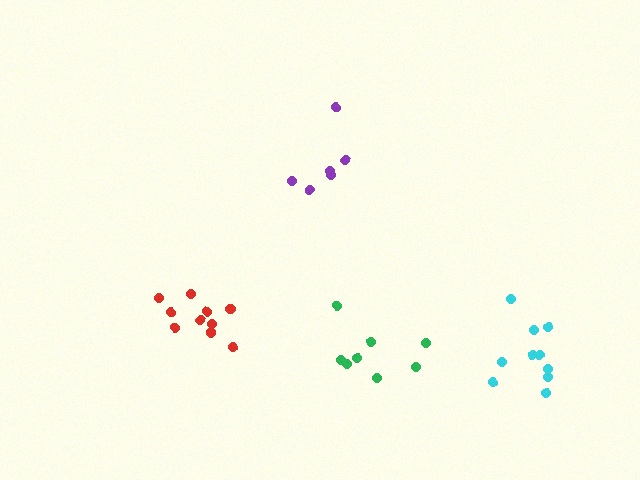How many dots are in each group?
Group 1: 6 dots, Group 2: 8 dots, Group 3: 10 dots, Group 4: 10 dots (34 total).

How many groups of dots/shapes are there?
There are 4 groups.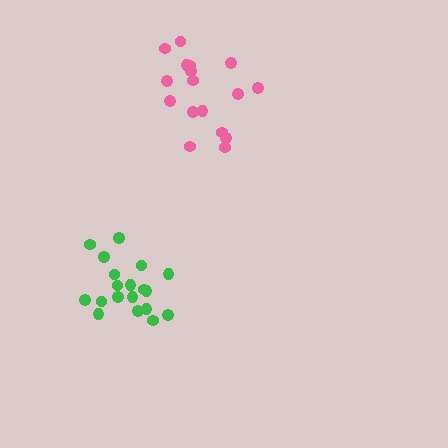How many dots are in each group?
Group 1: 17 dots, Group 2: 19 dots (36 total).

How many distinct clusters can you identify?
There are 2 distinct clusters.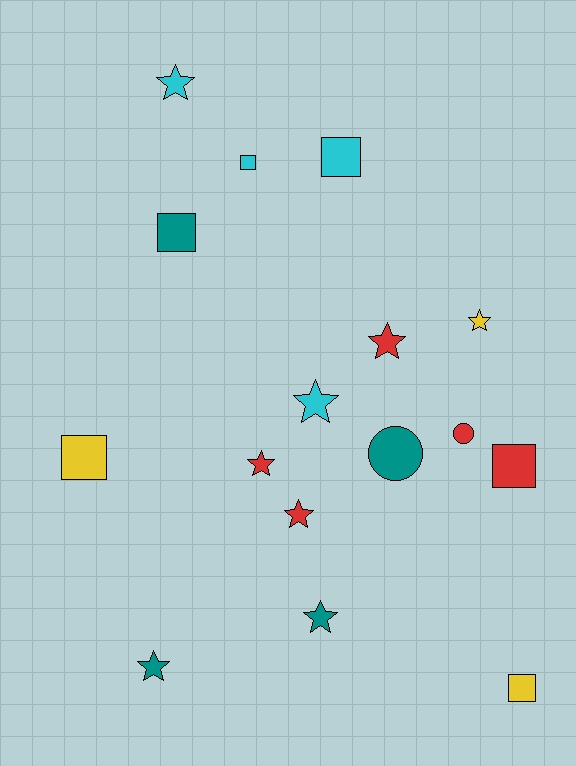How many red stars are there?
There are 3 red stars.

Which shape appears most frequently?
Star, with 8 objects.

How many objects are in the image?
There are 16 objects.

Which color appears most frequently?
Red, with 5 objects.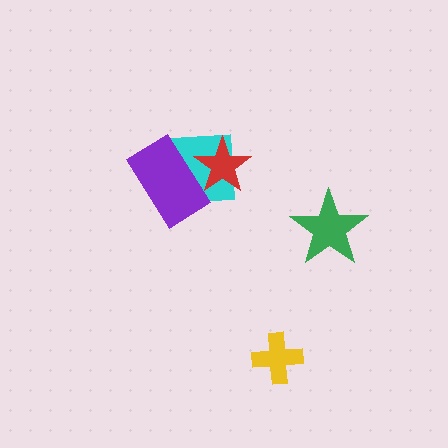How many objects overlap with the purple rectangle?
2 objects overlap with the purple rectangle.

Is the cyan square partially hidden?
Yes, it is partially covered by another shape.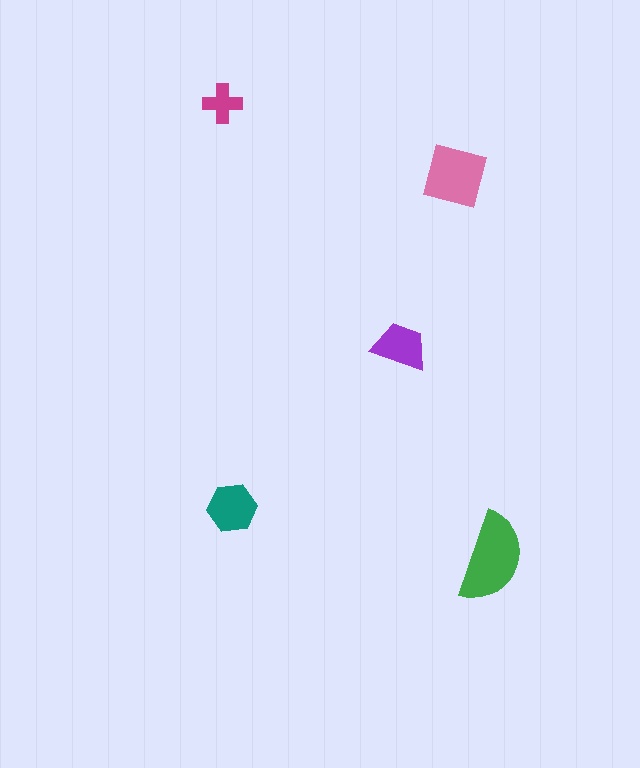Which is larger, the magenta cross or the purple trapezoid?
The purple trapezoid.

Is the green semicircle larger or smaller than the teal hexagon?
Larger.